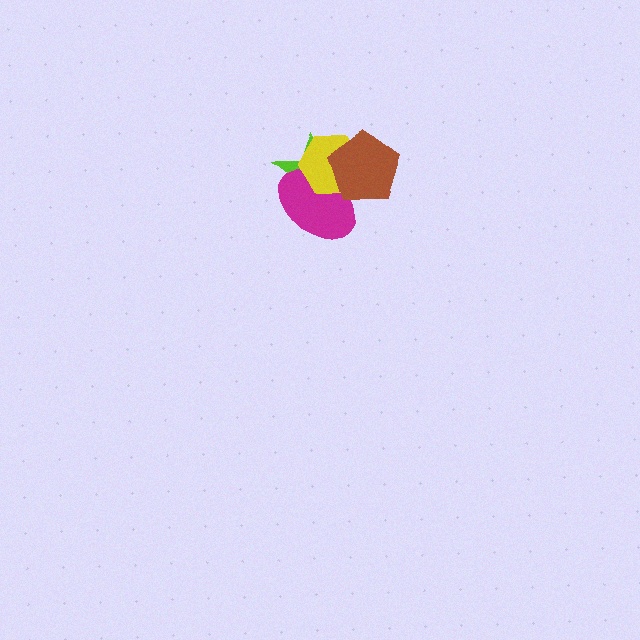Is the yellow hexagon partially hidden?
Yes, it is partially covered by another shape.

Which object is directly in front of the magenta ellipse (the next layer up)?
The yellow hexagon is directly in front of the magenta ellipse.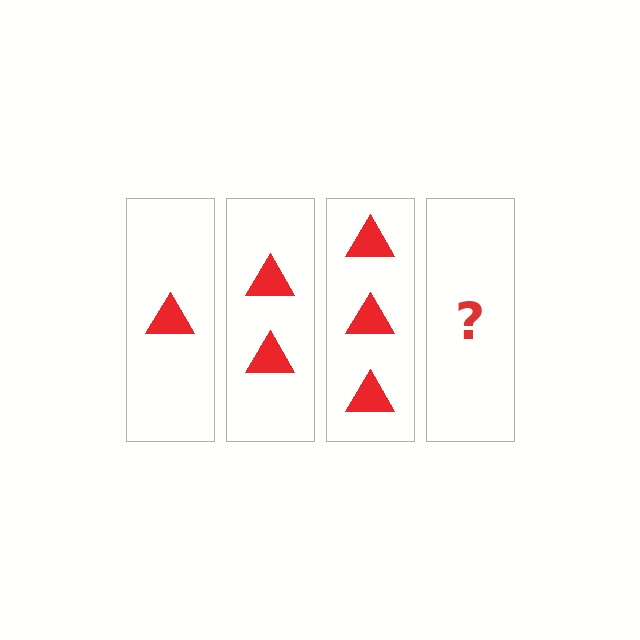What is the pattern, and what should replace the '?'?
The pattern is that each step adds one more triangle. The '?' should be 4 triangles.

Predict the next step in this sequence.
The next step is 4 triangles.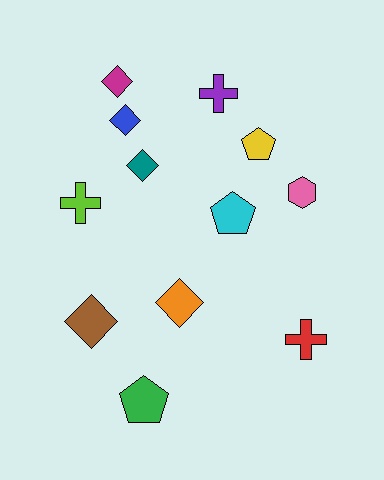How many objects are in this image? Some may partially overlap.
There are 12 objects.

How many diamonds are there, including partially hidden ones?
There are 5 diamonds.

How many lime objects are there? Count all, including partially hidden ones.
There is 1 lime object.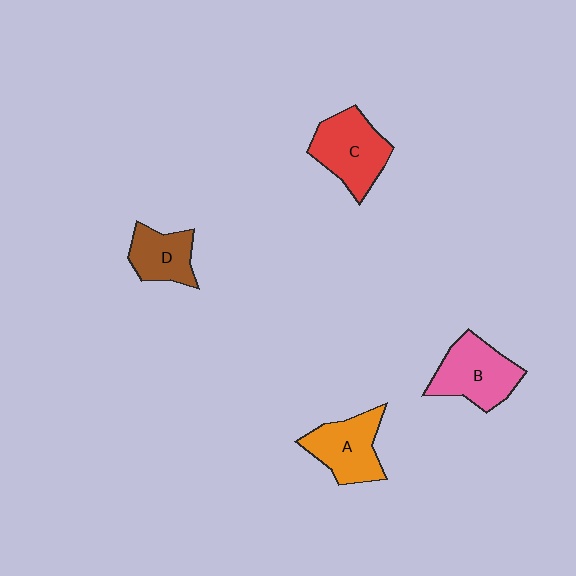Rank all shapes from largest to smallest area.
From largest to smallest: C (red), B (pink), A (orange), D (brown).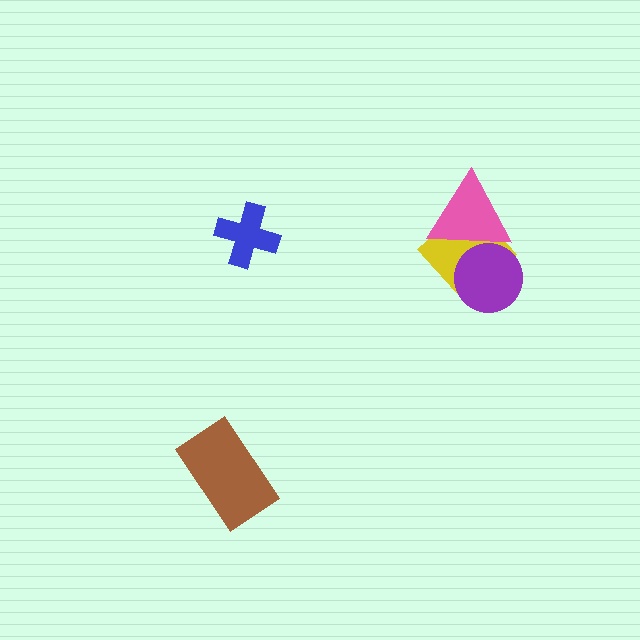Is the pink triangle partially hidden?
Yes, it is partially covered by another shape.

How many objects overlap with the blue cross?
0 objects overlap with the blue cross.